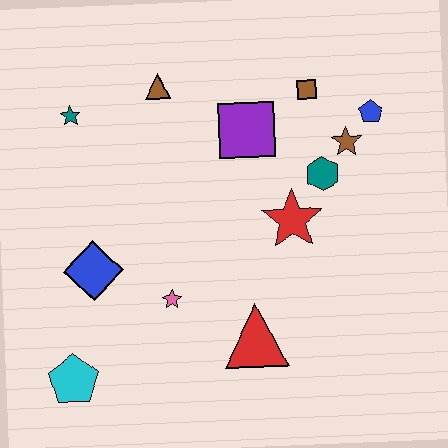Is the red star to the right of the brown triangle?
Yes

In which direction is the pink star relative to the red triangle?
The pink star is to the left of the red triangle.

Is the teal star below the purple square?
No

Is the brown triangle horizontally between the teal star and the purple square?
Yes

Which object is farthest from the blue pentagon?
The cyan pentagon is farthest from the blue pentagon.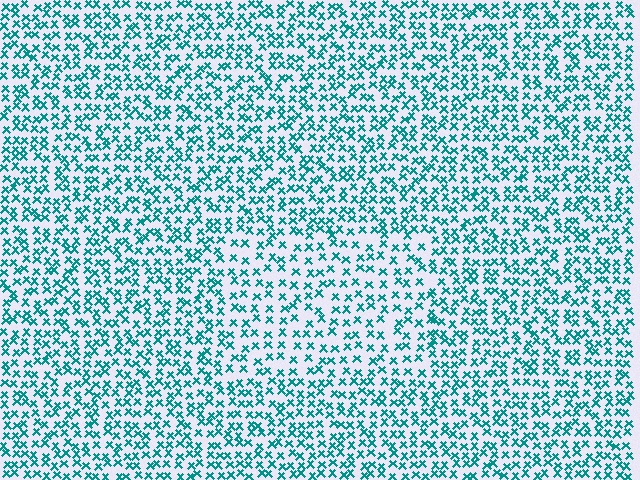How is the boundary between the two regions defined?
The boundary is defined by a change in element density (approximately 1.5x ratio). All elements are the same color, size, and shape.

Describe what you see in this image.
The image contains small teal elements arranged at two different densities. A rectangle-shaped region is visible where the elements are less densely packed than the surrounding area.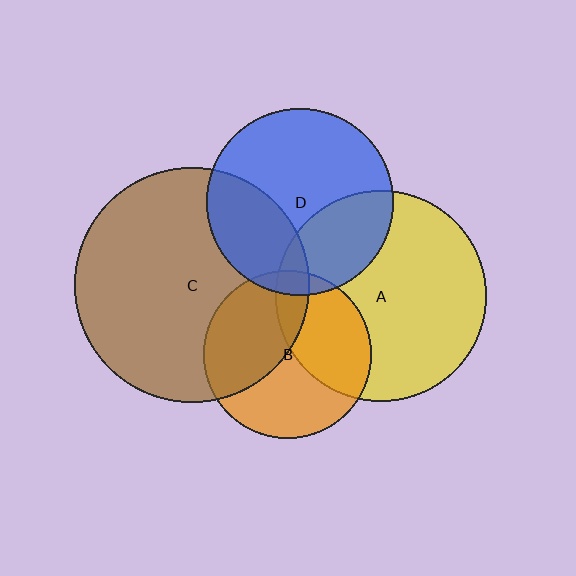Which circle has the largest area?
Circle C (brown).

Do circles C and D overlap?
Yes.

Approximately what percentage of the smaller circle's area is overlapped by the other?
Approximately 30%.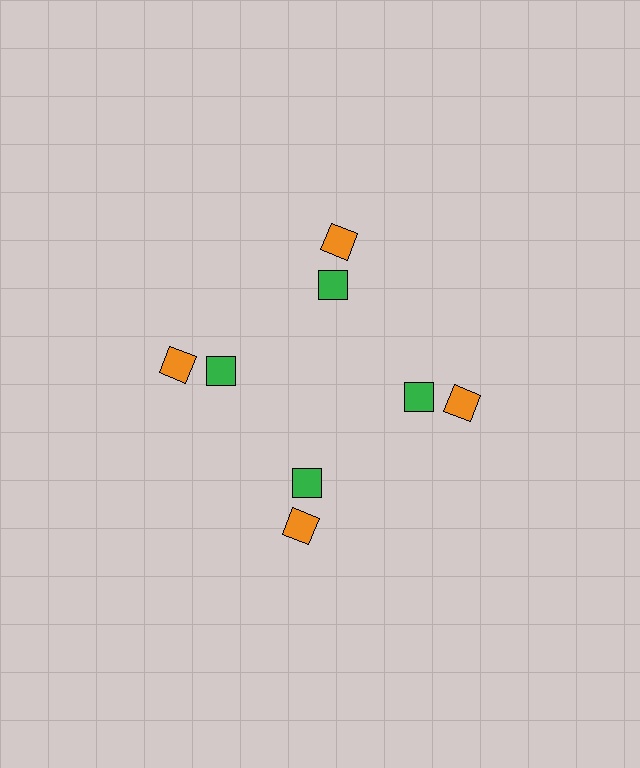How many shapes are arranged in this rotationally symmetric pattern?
There are 8 shapes, arranged in 4 groups of 2.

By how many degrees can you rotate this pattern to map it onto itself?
The pattern maps onto itself every 90 degrees of rotation.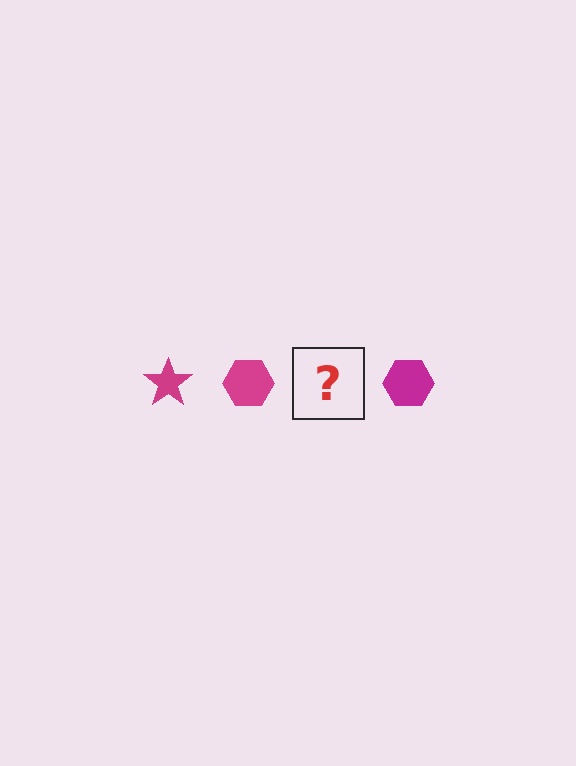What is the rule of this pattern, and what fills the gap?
The rule is that the pattern cycles through star, hexagon shapes in magenta. The gap should be filled with a magenta star.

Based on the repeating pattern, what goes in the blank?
The blank should be a magenta star.